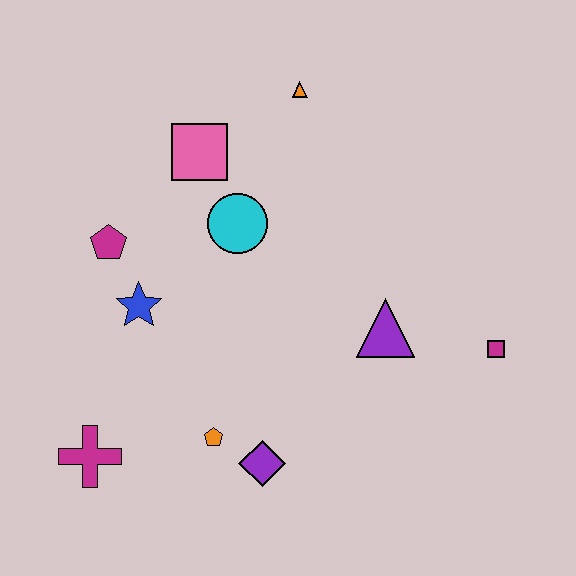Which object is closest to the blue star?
The magenta pentagon is closest to the blue star.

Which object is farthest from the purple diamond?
The orange triangle is farthest from the purple diamond.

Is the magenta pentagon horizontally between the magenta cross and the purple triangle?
Yes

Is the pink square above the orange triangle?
No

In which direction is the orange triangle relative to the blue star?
The orange triangle is above the blue star.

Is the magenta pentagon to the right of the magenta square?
No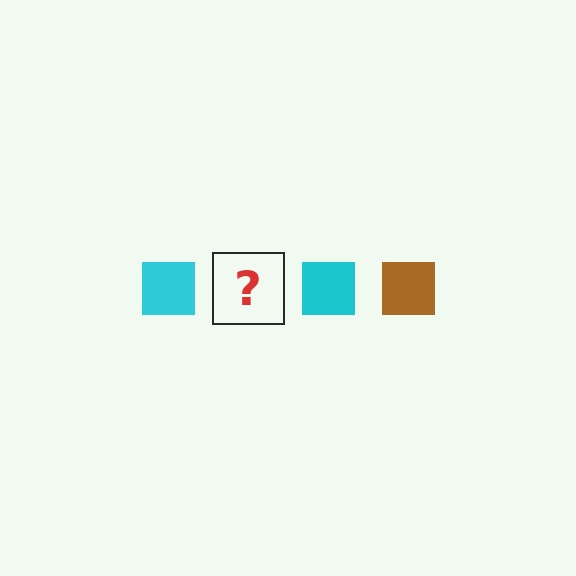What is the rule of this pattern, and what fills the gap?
The rule is that the pattern cycles through cyan, brown squares. The gap should be filled with a brown square.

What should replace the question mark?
The question mark should be replaced with a brown square.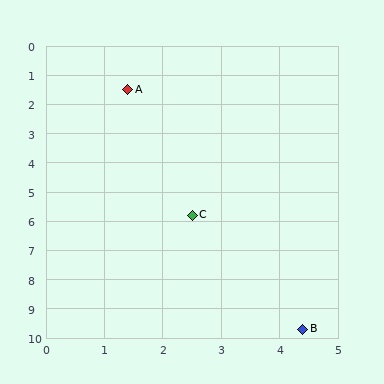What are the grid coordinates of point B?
Point B is at approximately (4.4, 9.7).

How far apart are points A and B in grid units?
Points A and B are about 8.7 grid units apart.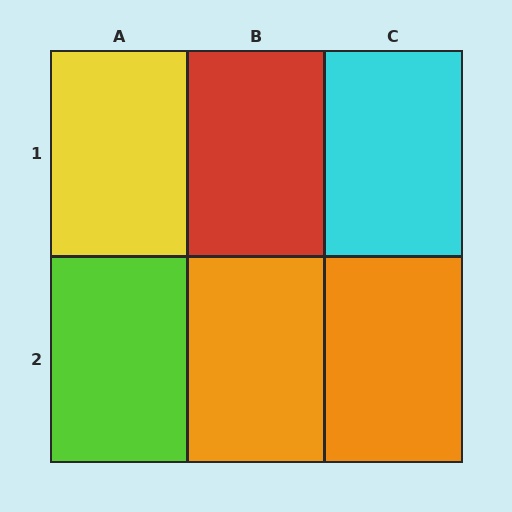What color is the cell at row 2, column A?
Lime.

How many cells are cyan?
1 cell is cyan.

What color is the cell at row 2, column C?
Orange.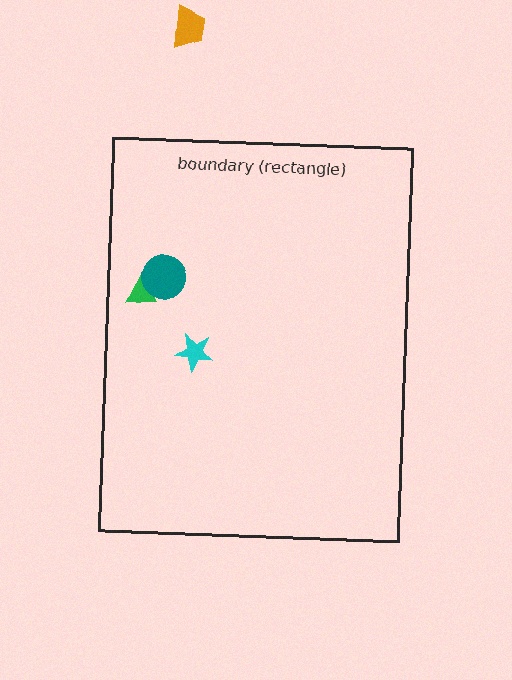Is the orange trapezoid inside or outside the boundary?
Outside.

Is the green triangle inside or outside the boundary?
Inside.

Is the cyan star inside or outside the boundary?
Inside.